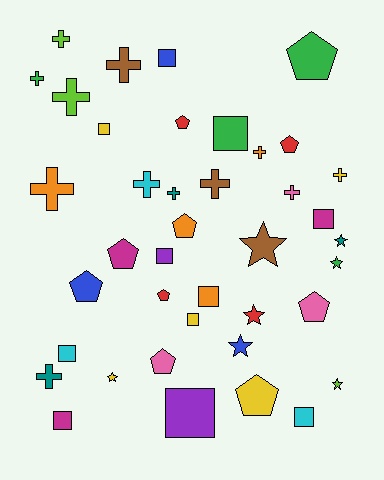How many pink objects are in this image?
There are 3 pink objects.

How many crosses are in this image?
There are 12 crosses.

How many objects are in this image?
There are 40 objects.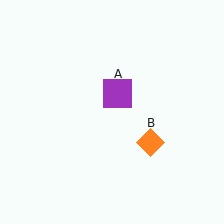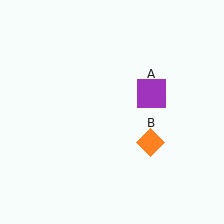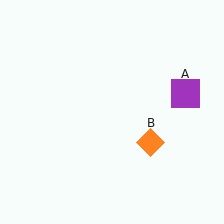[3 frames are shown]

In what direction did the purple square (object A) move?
The purple square (object A) moved right.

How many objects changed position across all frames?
1 object changed position: purple square (object A).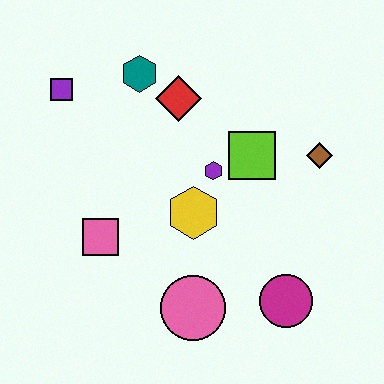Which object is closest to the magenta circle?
The pink circle is closest to the magenta circle.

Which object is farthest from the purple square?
The magenta circle is farthest from the purple square.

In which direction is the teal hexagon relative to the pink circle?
The teal hexagon is above the pink circle.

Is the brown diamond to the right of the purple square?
Yes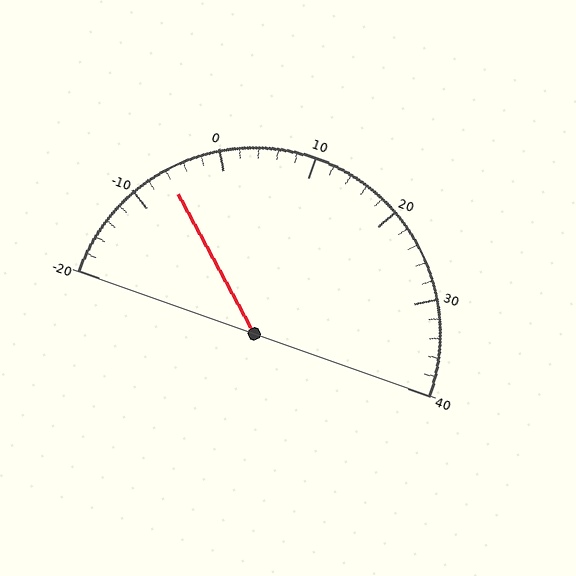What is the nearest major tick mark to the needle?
The nearest major tick mark is -10.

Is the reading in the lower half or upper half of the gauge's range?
The reading is in the lower half of the range (-20 to 40).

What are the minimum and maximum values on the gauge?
The gauge ranges from -20 to 40.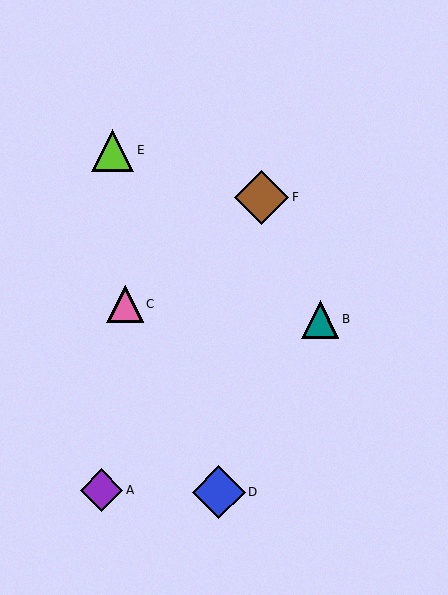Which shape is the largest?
The brown diamond (labeled F) is the largest.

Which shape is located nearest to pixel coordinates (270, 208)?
The brown diamond (labeled F) at (262, 197) is nearest to that location.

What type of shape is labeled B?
Shape B is a teal triangle.